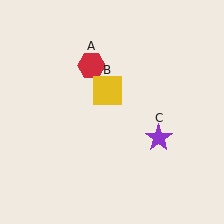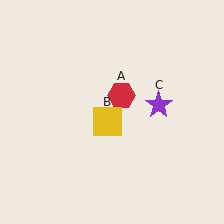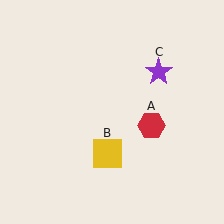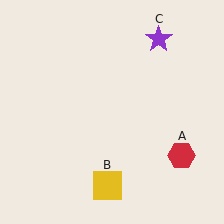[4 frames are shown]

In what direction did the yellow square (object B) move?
The yellow square (object B) moved down.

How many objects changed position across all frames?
3 objects changed position: red hexagon (object A), yellow square (object B), purple star (object C).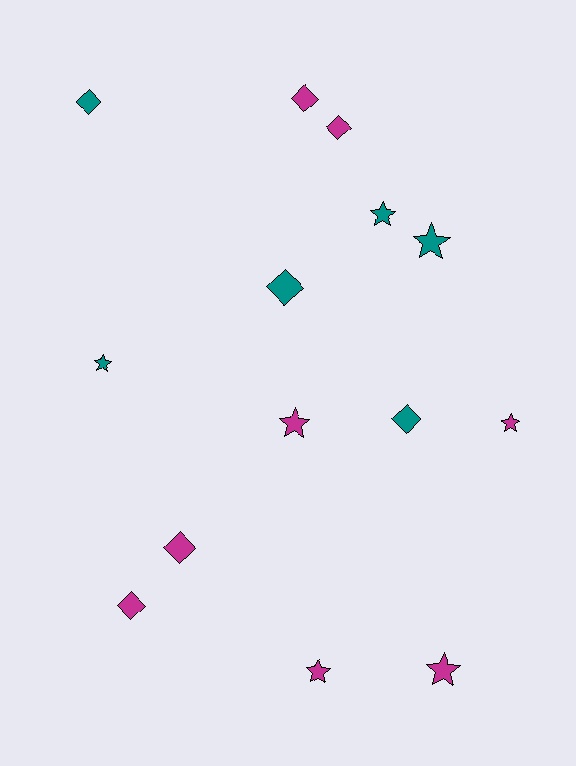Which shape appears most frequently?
Diamond, with 7 objects.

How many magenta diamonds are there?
There are 4 magenta diamonds.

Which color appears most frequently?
Magenta, with 8 objects.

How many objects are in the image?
There are 14 objects.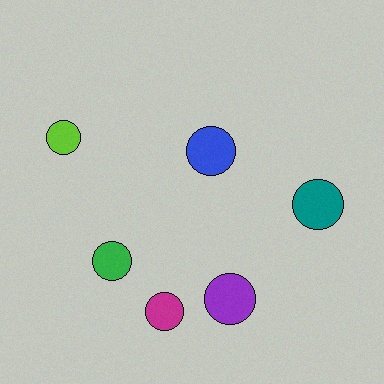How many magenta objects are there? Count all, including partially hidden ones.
There is 1 magenta object.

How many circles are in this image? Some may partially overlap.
There are 6 circles.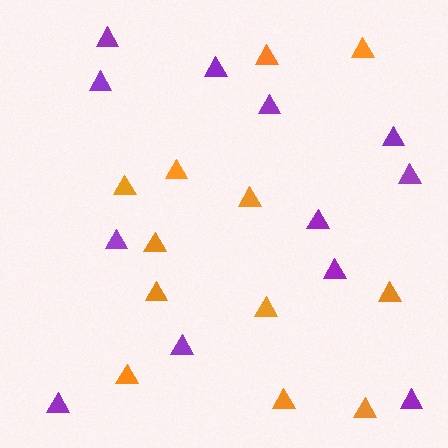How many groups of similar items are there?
There are 2 groups: one group of purple triangles (12) and one group of orange triangles (12).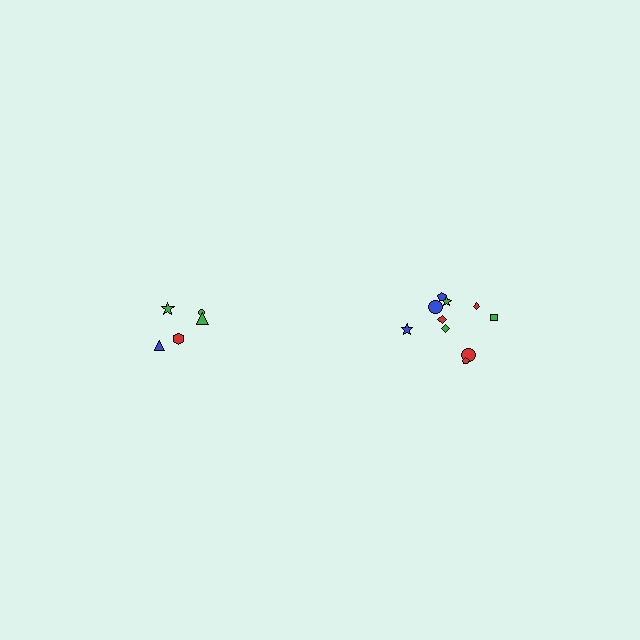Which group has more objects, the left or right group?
The right group.